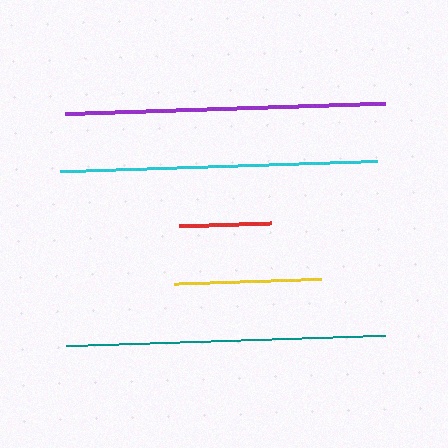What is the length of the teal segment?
The teal segment is approximately 319 pixels long.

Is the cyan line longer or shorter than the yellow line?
The cyan line is longer than the yellow line.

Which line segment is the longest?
The purple line is the longest at approximately 320 pixels.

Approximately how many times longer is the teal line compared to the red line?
The teal line is approximately 3.5 times the length of the red line.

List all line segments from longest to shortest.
From longest to shortest: purple, teal, cyan, yellow, red.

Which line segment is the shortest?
The red line is the shortest at approximately 91 pixels.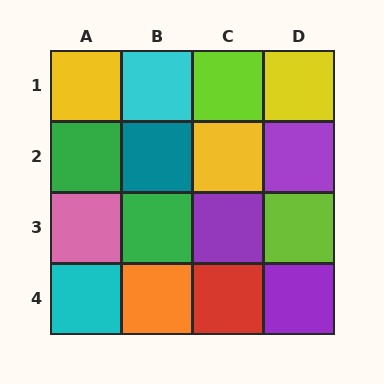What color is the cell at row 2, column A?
Green.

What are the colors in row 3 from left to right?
Pink, green, purple, lime.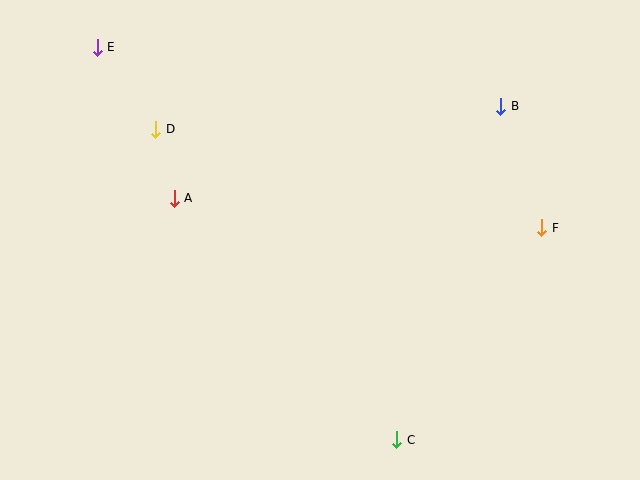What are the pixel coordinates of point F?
Point F is at (542, 228).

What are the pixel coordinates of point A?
Point A is at (174, 198).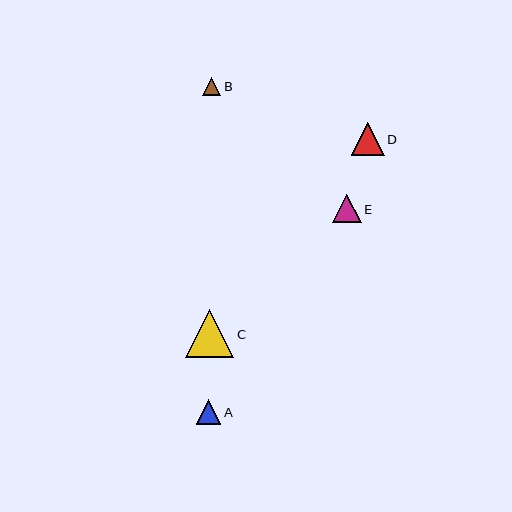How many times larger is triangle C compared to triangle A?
Triangle C is approximately 2.0 times the size of triangle A.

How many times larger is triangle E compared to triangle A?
Triangle E is approximately 1.2 times the size of triangle A.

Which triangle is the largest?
Triangle C is the largest with a size of approximately 48 pixels.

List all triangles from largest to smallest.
From largest to smallest: C, D, E, A, B.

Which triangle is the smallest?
Triangle B is the smallest with a size of approximately 19 pixels.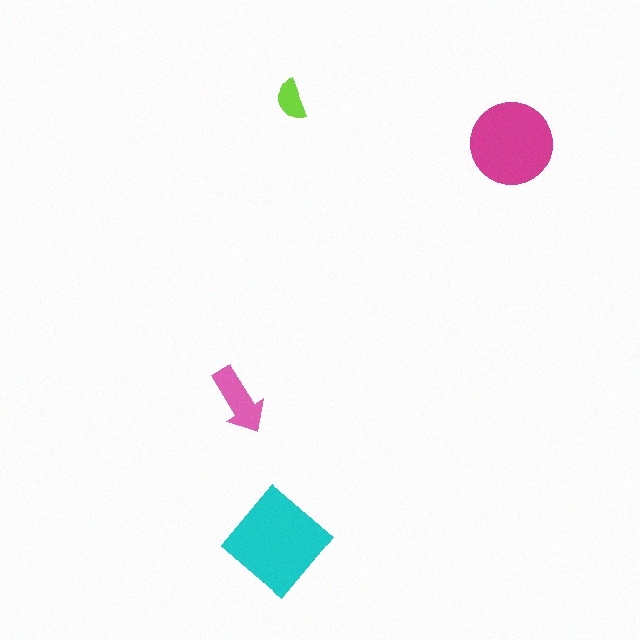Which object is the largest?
The cyan diamond.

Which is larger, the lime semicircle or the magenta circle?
The magenta circle.